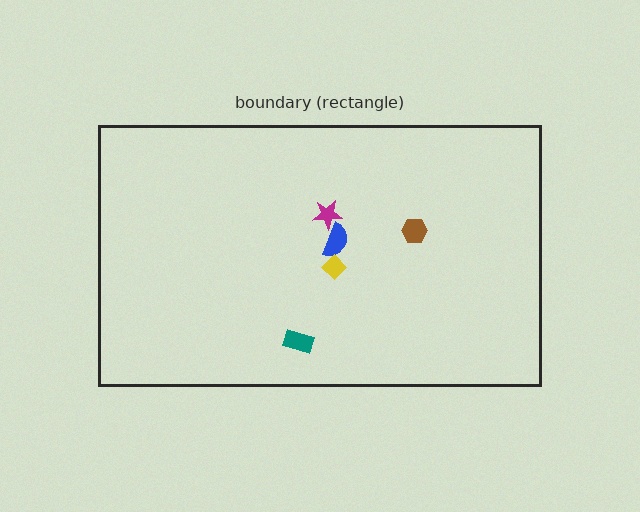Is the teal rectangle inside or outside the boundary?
Inside.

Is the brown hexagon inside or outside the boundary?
Inside.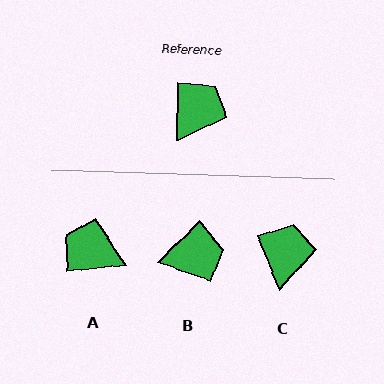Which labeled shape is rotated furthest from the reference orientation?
A, about 97 degrees away.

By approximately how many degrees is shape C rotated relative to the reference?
Approximately 23 degrees counter-clockwise.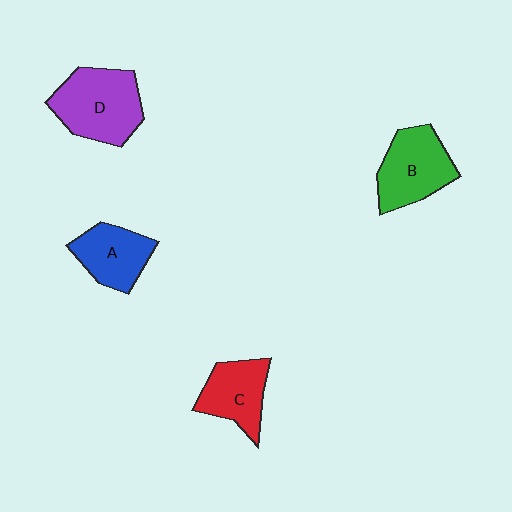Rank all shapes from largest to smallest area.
From largest to smallest: D (purple), B (green), C (red), A (blue).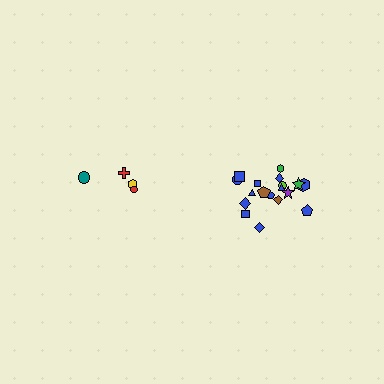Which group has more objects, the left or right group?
The right group.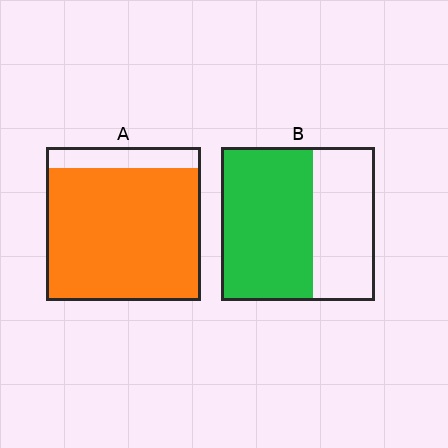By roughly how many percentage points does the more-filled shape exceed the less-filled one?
By roughly 25 percentage points (A over B).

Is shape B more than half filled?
Yes.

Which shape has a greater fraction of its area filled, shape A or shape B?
Shape A.